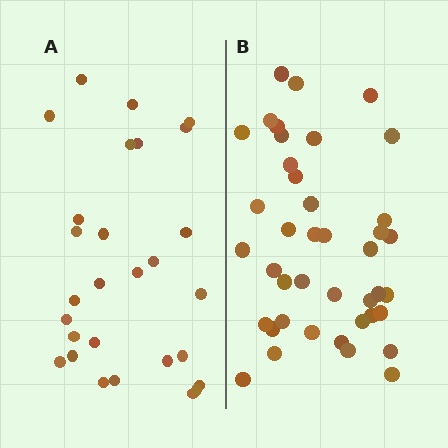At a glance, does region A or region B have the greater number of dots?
Region B (the right region) has more dots.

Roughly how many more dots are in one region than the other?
Region B has approximately 15 more dots than region A.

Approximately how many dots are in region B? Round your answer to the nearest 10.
About 40 dots. (The exact count is 41, which rounds to 40.)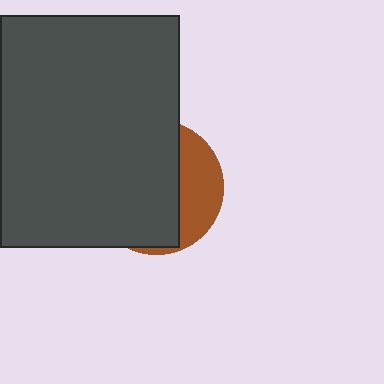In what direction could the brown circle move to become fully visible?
The brown circle could move right. That would shift it out from behind the dark gray rectangle entirely.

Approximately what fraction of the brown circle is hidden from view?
Roughly 69% of the brown circle is hidden behind the dark gray rectangle.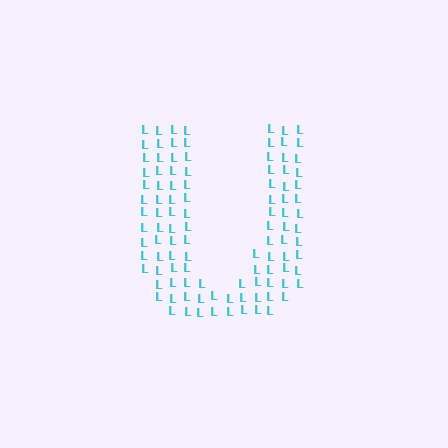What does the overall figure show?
The overall figure shows the letter U.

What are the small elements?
The small elements are letter L's.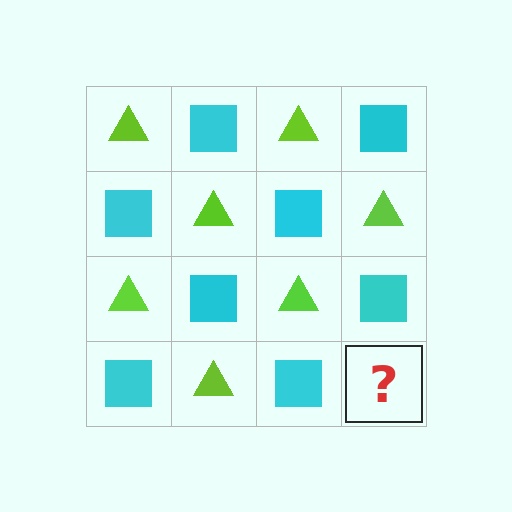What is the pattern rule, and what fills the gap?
The rule is that it alternates lime triangle and cyan square in a checkerboard pattern. The gap should be filled with a lime triangle.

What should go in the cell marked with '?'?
The missing cell should contain a lime triangle.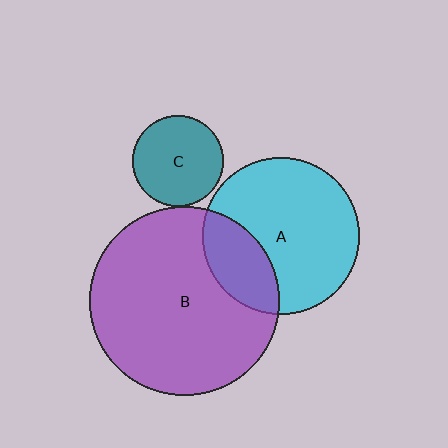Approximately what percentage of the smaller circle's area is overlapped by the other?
Approximately 25%.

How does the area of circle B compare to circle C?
Approximately 4.3 times.